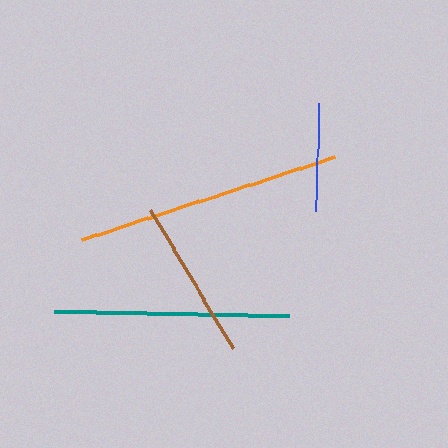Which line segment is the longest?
The orange line is the longest at approximately 267 pixels.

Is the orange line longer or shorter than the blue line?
The orange line is longer than the blue line.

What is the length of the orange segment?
The orange segment is approximately 267 pixels long.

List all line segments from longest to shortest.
From longest to shortest: orange, teal, brown, blue.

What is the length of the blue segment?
The blue segment is approximately 109 pixels long.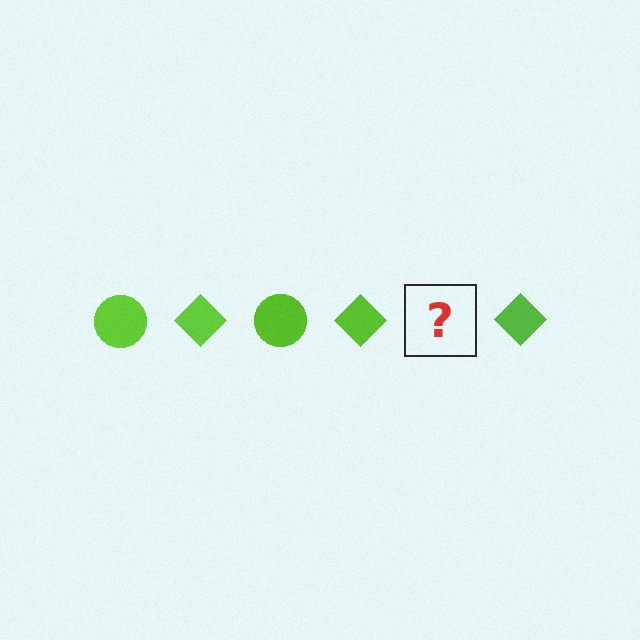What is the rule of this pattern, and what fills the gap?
The rule is that the pattern cycles through circle, diamond shapes in lime. The gap should be filled with a lime circle.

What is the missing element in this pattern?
The missing element is a lime circle.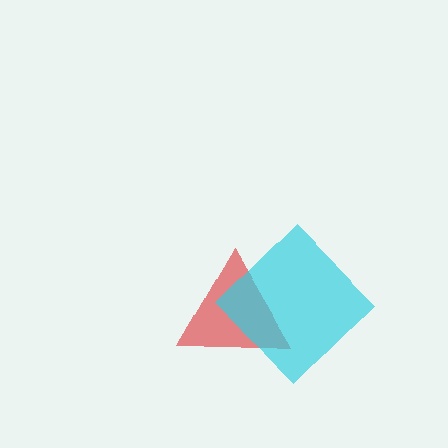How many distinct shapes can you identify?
There are 2 distinct shapes: a red triangle, a cyan diamond.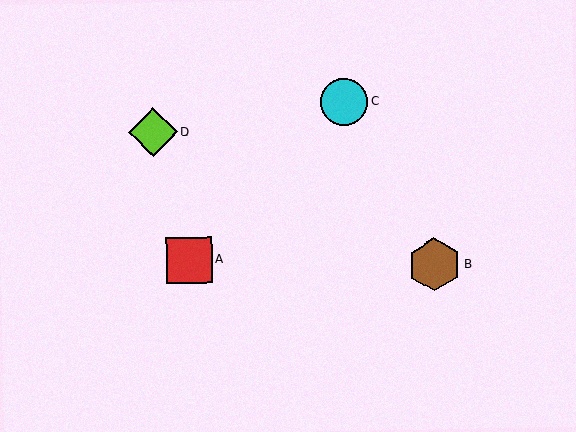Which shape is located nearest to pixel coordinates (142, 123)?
The lime diamond (labeled D) at (153, 132) is nearest to that location.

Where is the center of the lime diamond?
The center of the lime diamond is at (153, 132).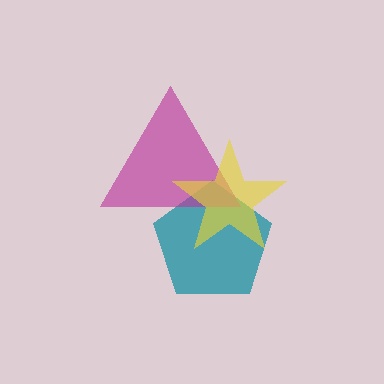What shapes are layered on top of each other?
The layered shapes are: a teal pentagon, a magenta triangle, a yellow star.